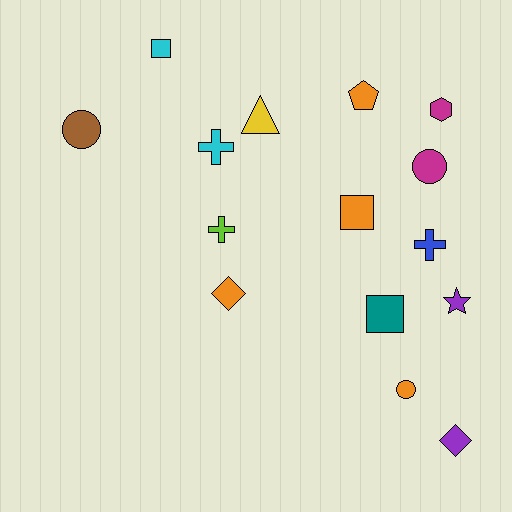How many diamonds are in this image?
There are 2 diamonds.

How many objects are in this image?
There are 15 objects.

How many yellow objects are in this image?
There is 1 yellow object.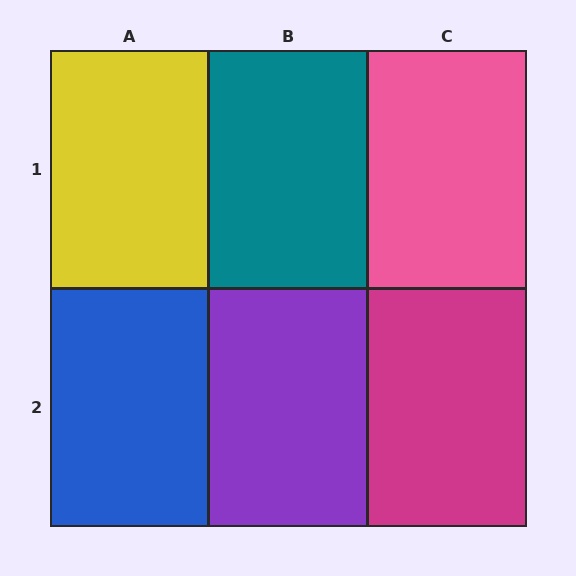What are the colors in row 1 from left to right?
Yellow, teal, pink.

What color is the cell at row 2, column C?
Magenta.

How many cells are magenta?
1 cell is magenta.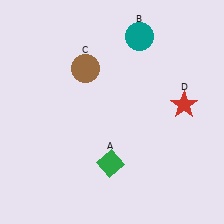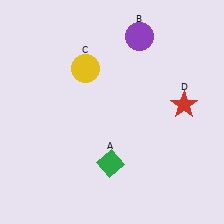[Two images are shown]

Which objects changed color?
B changed from teal to purple. C changed from brown to yellow.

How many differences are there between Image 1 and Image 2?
There are 2 differences between the two images.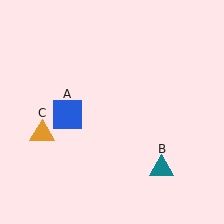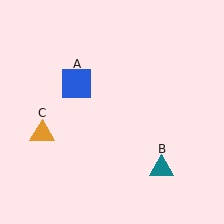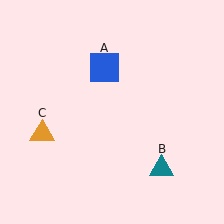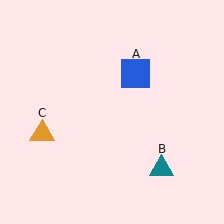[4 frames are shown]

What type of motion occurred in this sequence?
The blue square (object A) rotated clockwise around the center of the scene.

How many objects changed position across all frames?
1 object changed position: blue square (object A).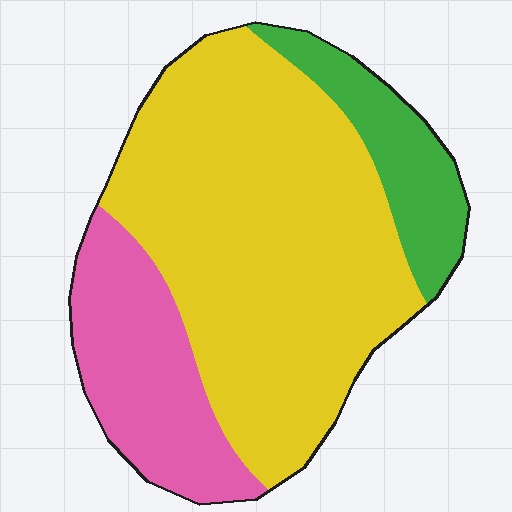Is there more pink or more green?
Pink.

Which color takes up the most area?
Yellow, at roughly 65%.